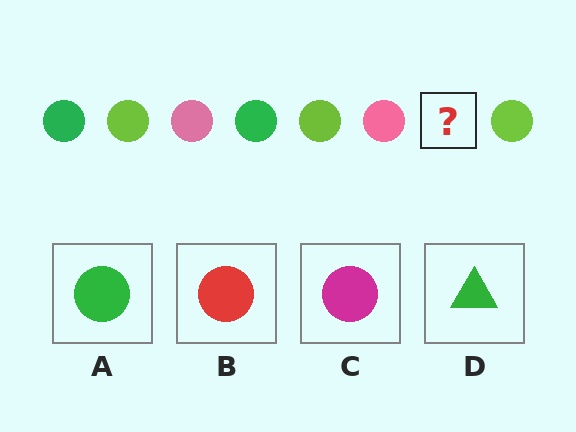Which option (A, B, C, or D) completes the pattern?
A.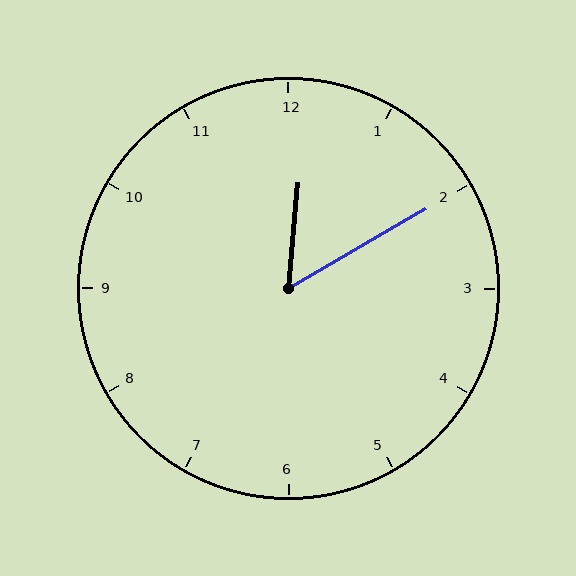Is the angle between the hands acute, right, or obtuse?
It is acute.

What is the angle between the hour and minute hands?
Approximately 55 degrees.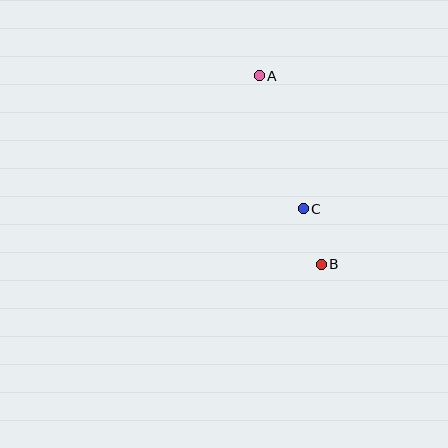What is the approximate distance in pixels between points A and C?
The distance between A and C is approximately 140 pixels.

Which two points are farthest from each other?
Points A and B are farthest from each other.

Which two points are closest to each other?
Points B and C are closest to each other.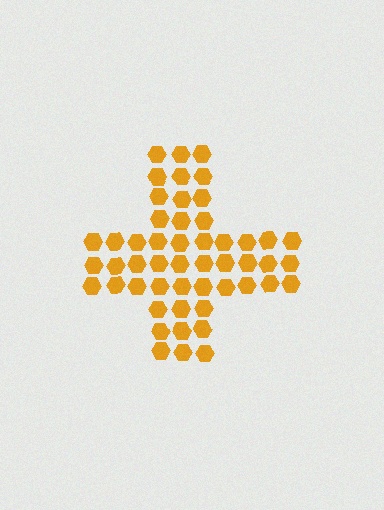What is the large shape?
The large shape is a cross.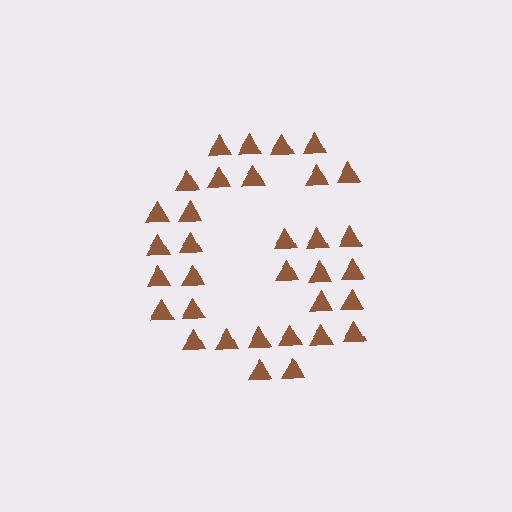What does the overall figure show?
The overall figure shows the letter G.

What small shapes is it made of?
It is made of small triangles.